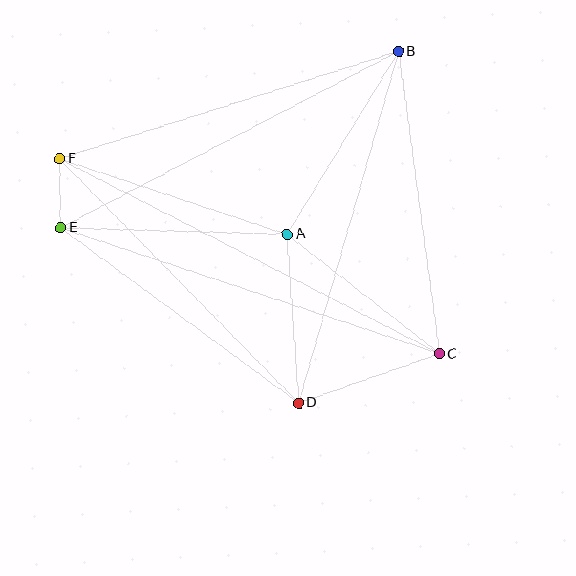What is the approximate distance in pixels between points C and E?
The distance between C and E is approximately 400 pixels.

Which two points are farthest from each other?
Points C and F are farthest from each other.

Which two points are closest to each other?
Points E and F are closest to each other.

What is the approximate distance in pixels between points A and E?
The distance between A and E is approximately 227 pixels.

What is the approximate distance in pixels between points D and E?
The distance between D and E is approximately 295 pixels.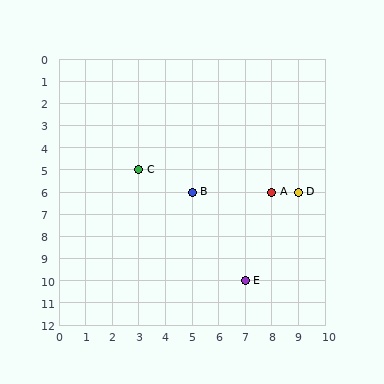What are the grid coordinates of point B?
Point B is at grid coordinates (5, 6).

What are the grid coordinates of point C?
Point C is at grid coordinates (3, 5).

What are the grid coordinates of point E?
Point E is at grid coordinates (7, 10).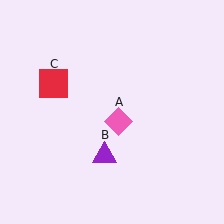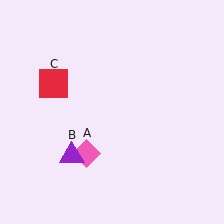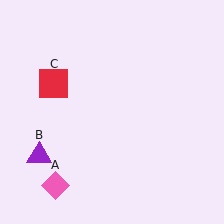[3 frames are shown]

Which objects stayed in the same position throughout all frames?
Red square (object C) remained stationary.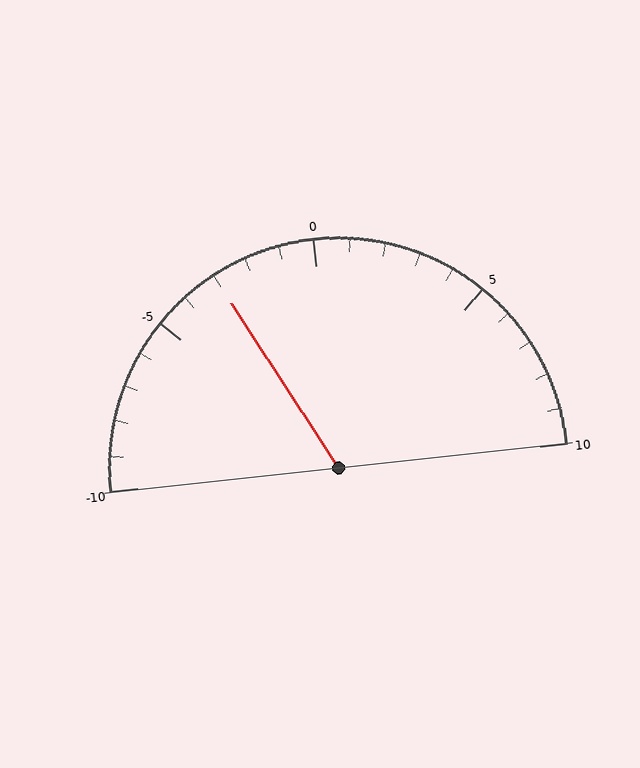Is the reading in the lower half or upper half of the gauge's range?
The reading is in the lower half of the range (-10 to 10).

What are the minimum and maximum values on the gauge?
The gauge ranges from -10 to 10.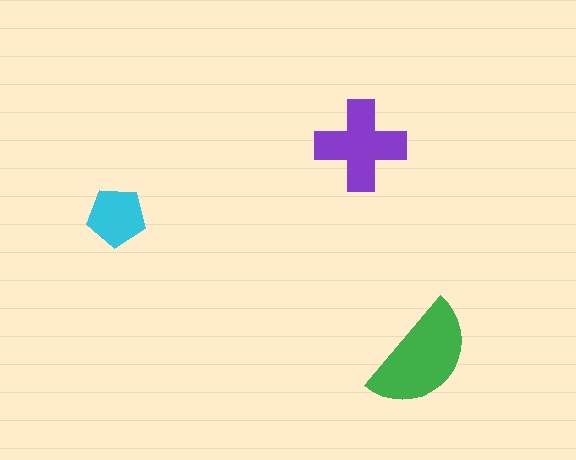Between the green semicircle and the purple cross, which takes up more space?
The green semicircle.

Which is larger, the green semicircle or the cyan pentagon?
The green semicircle.